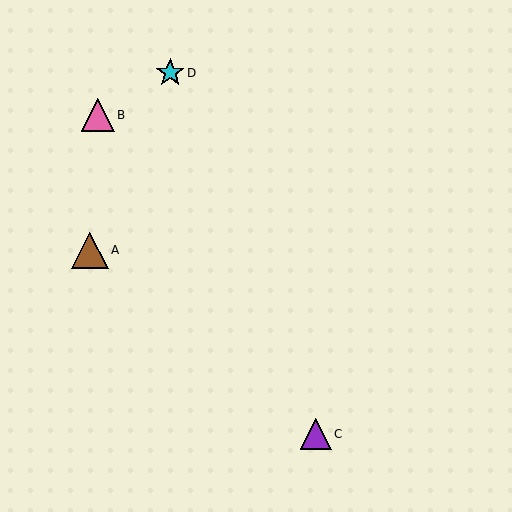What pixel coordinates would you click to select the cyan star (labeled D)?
Click at (170, 73) to select the cyan star D.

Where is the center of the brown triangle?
The center of the brown triangle is at (90, 250).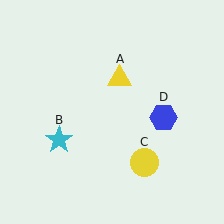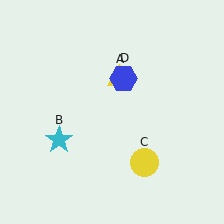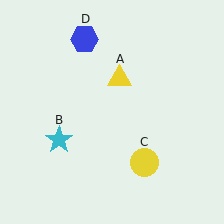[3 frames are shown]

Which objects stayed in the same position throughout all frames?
Yellow triangle (object A) and cyan star (object B) and yellow circle (object C) remained stationary.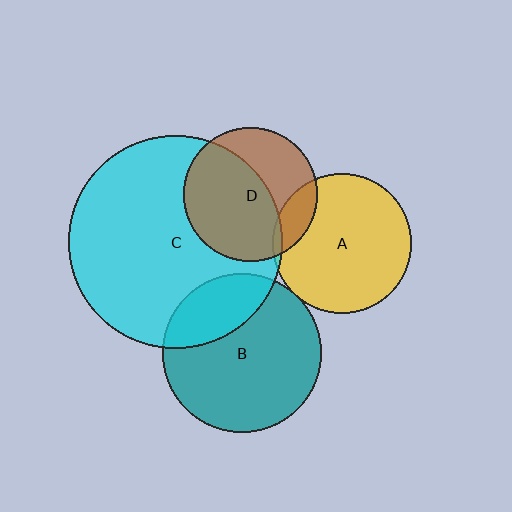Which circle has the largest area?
Circle C (cyan).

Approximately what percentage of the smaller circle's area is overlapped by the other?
Approximately 25%.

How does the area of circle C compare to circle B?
Approximately 1.8 times.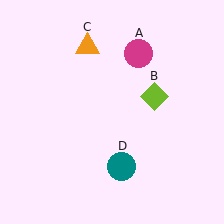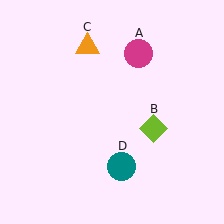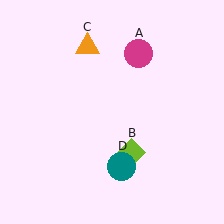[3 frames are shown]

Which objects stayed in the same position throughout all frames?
Magenta circle (object A) and orange triangle (object C) and teal circle (object D) remained stationary.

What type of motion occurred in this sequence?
The lime diamond (object B) rotated clockwise around the center of the scene.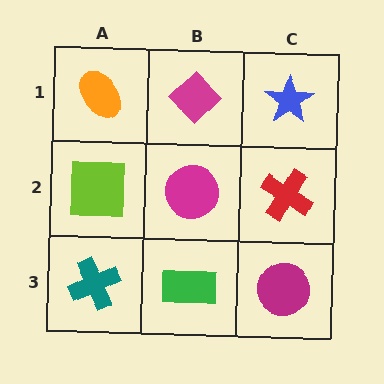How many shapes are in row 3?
3 shapes.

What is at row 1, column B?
A magenta diamond.